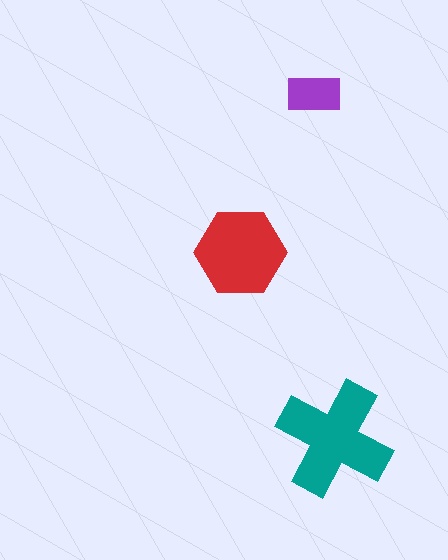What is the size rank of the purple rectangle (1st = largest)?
3rd.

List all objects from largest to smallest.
The teal cross, the red hexagon, the purple rectangle.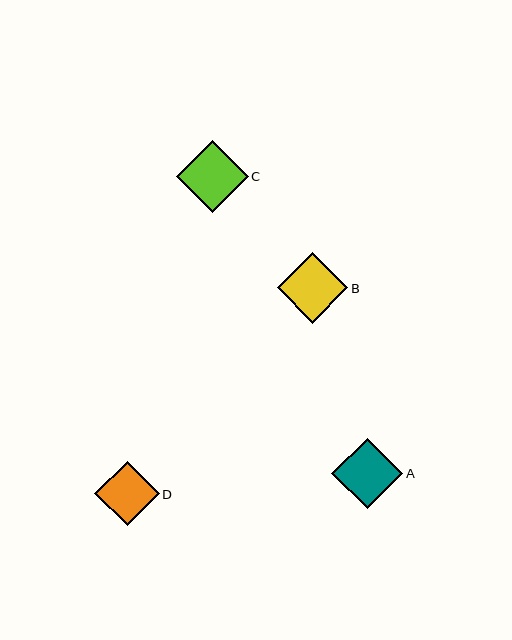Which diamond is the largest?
Diamond C is the largest with a size of approximately 72 pixels.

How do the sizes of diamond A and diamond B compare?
Diamond A and diamond B are approximately the same size.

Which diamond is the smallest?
Diamond D is the smallest with a size of approximately 64 pixels.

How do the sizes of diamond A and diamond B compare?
Diamond A and diamond B are approximately the same size.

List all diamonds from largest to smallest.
From largest to smallest: C, A, B, D.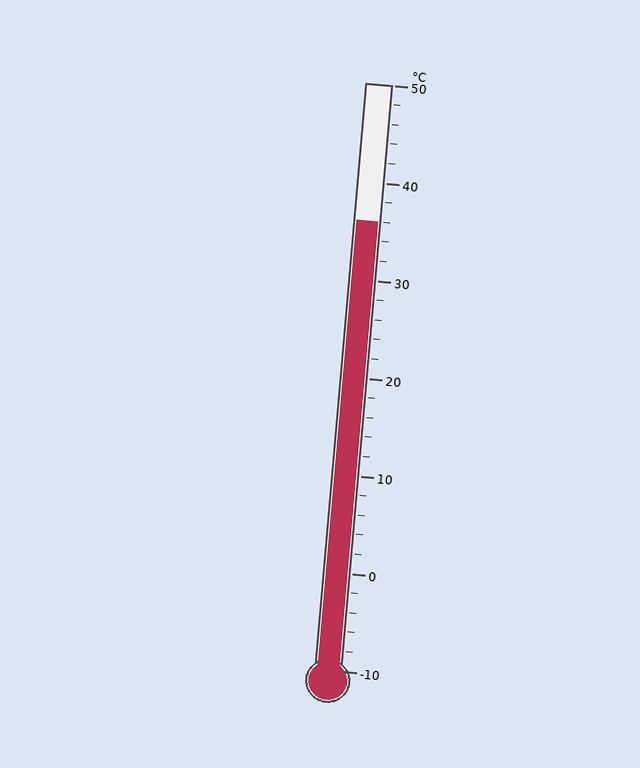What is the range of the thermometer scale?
The thermometer scale ranges from -10°C to 50°C.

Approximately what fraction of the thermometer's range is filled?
The thermometer is filled to approximately 75% of its range.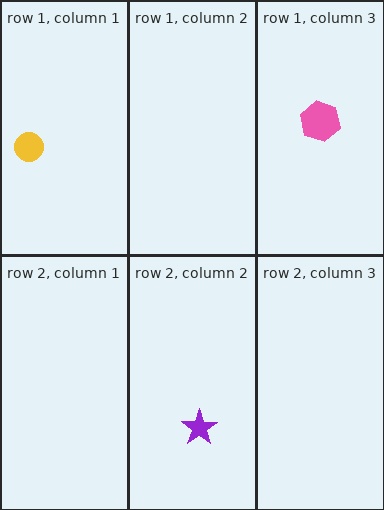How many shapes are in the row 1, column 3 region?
1.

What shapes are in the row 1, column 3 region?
The pink hexagon.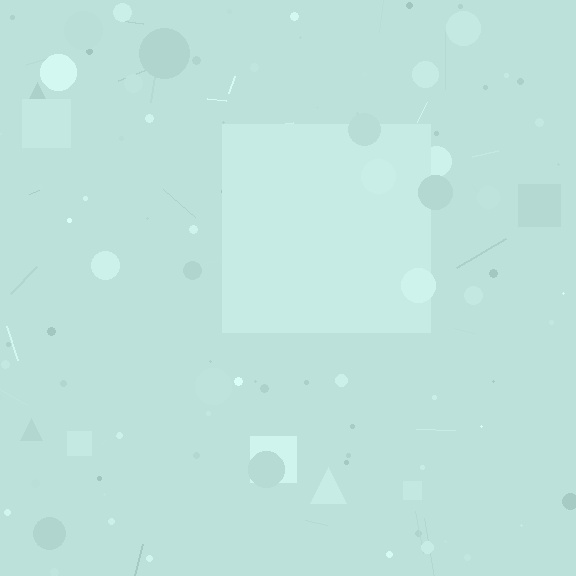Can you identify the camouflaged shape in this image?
The camouflaged shape is a square.